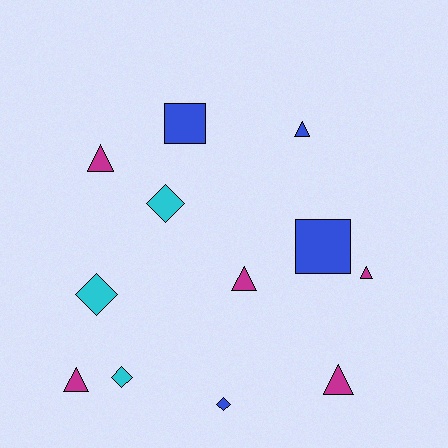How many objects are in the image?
There are 12 objects.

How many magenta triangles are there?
There are 5 magenta triangles.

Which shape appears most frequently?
Triangle, with 6 objects.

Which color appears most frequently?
Magenta, with 5 objects.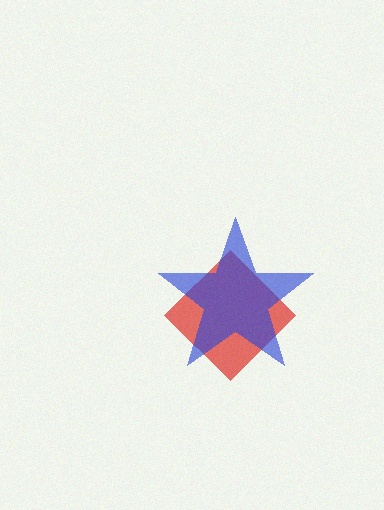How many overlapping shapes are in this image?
There are 2 overlapping shapes in the image.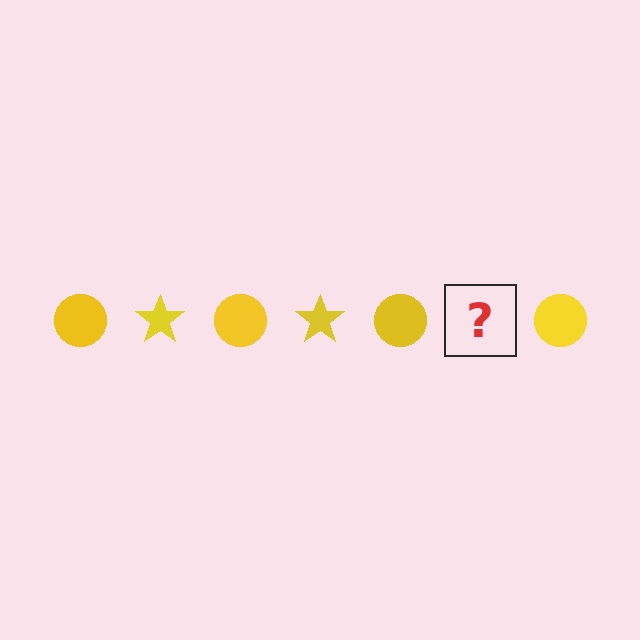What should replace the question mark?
The question mark should be replaced with a yellow star.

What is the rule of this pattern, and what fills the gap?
The rule is that the pattern cycles through circle, star shapes in yellow. The gap should be filled with a yellow star.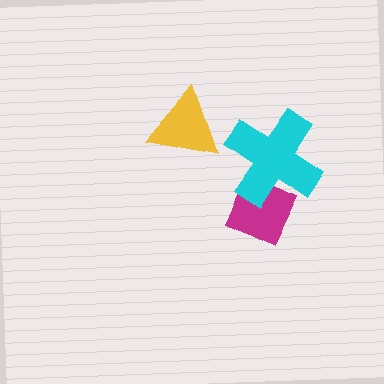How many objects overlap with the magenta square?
1 object overlaps with the magenta square.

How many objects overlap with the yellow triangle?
0 objects overlap with the yellow triangle.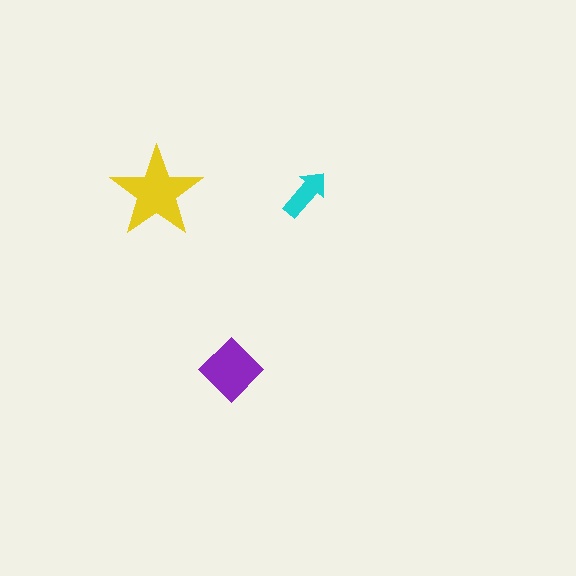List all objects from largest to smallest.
The yellow star, the purple diamond, the cyan arrow.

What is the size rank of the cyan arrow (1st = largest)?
3rd.